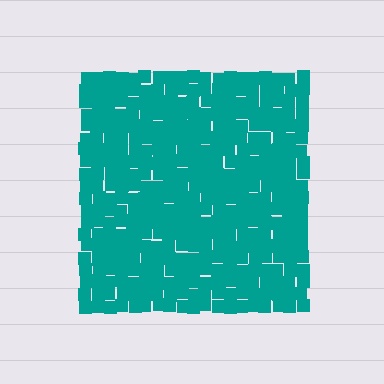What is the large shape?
The large shape is a square.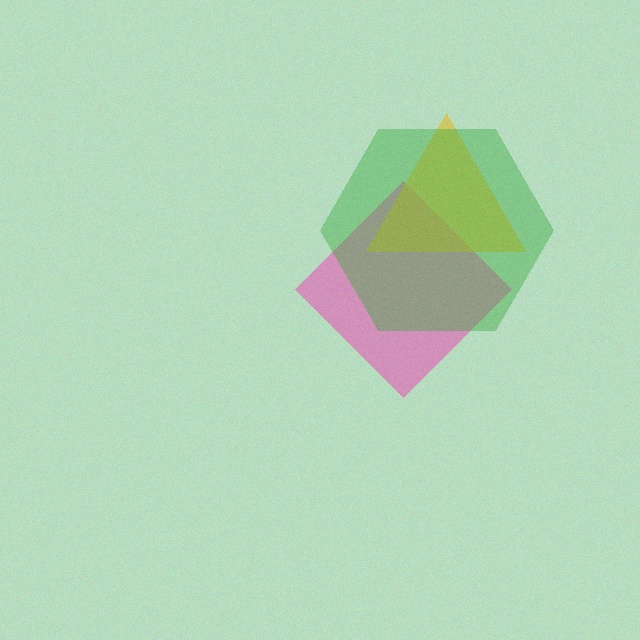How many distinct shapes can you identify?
There are 3 distinct shapes: a pink diamond, a yellow triangle, a green hexagon.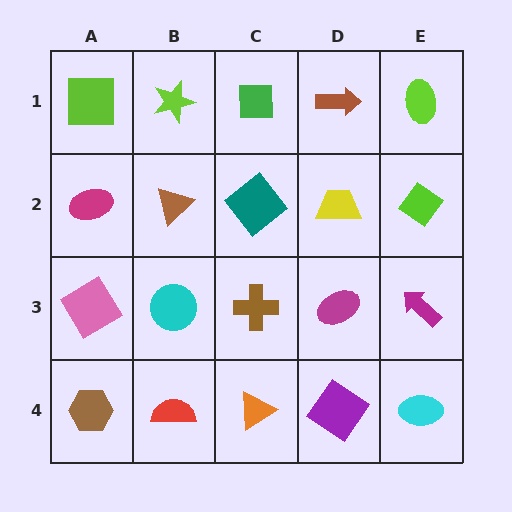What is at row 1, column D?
A brown arrow.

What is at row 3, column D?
A magenta ellipse.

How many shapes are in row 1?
5 shapes.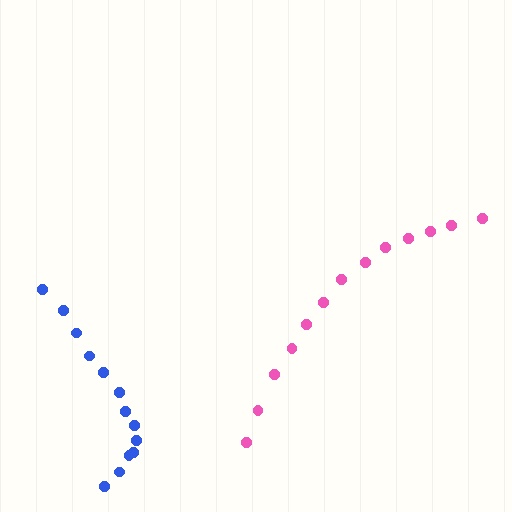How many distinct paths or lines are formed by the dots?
There are 2 distinct paths.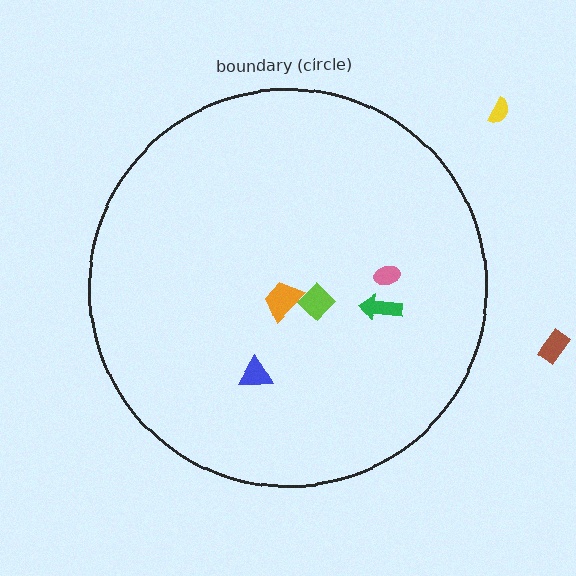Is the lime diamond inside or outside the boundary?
Inside.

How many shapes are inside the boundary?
5 inside, 2 outside.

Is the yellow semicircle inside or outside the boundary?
Outside.